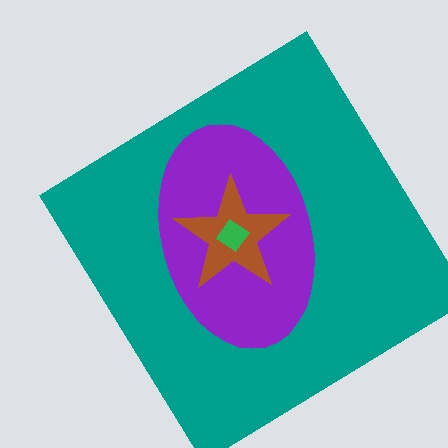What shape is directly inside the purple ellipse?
The brown star.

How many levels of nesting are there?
4.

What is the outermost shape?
The teal diamond.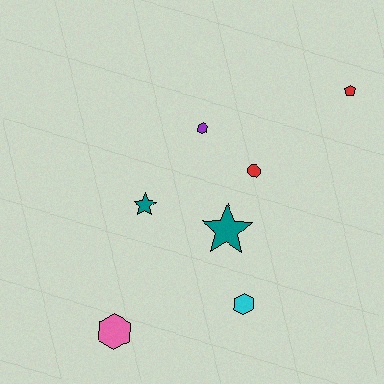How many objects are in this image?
There are 7 objects.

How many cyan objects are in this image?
There is 1 cyan object.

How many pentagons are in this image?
There is 1 pentagon.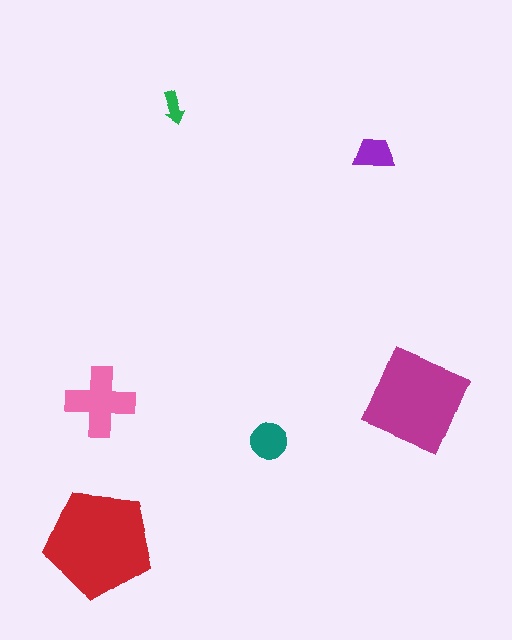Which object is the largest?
The red pentagon.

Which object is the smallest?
The green arrow.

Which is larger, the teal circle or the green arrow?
The teal circle.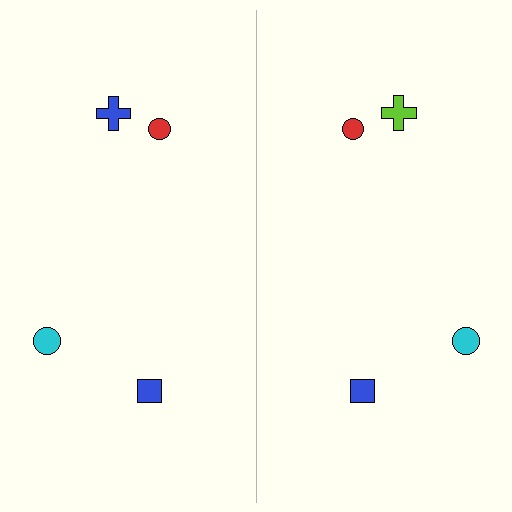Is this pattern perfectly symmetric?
No, the pattern is not perfectly symmetric. The lime cross on the right side breaks the symmetry — its mirror counterpart is blue.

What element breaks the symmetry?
The lime cross on the right side breaks the symmetry — its mirror counterpart is blue.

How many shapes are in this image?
There are 8 shapes in this image.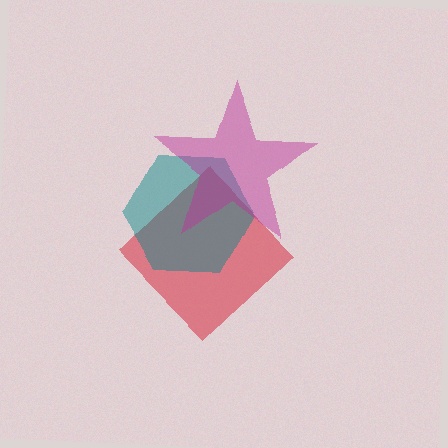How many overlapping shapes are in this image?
There are 3 overlapping shapes in the image.